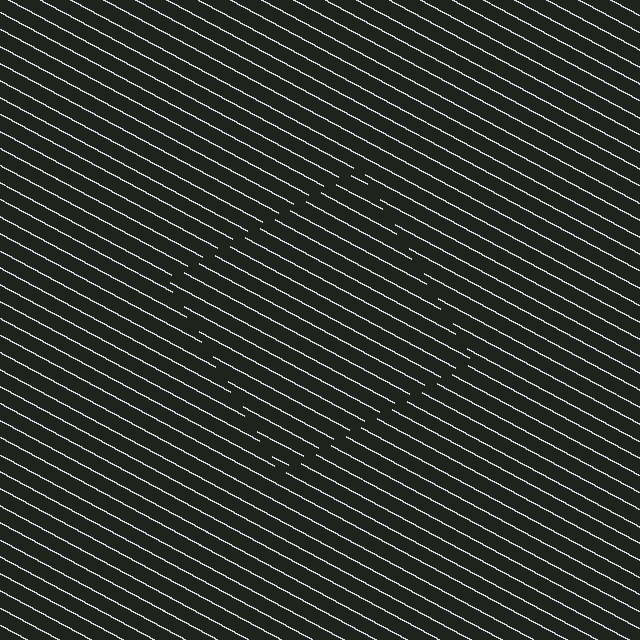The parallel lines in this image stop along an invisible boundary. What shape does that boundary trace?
An illusory square. The interior of the shape contains the same grating, shifted by half a period — the contour is defined by the phase discontinuity where line-ends from the inner and outer gratings abut.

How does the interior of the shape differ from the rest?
The interior of the shape contains the same grating, shifted by half a period — the contour is defined by the phase discontinuity where line-ends from the inner and outer gratings abut.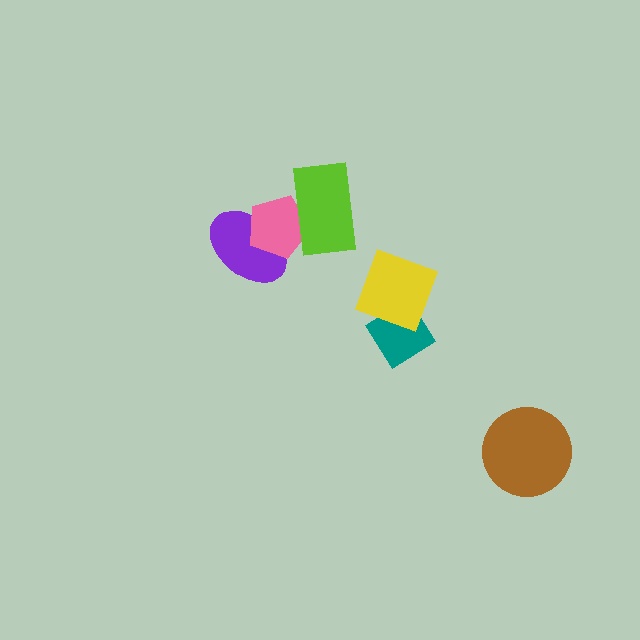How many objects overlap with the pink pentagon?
2 objects overlap with the pink pentagon.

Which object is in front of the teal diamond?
The yellow diamond is in front of the teal diamond.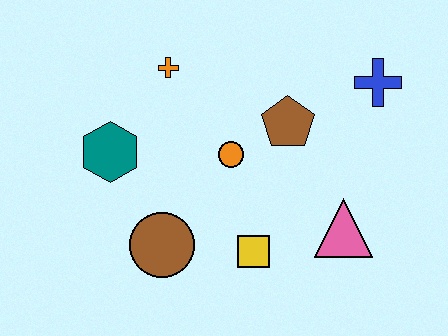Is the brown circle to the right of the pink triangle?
No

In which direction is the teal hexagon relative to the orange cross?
The teal hexagon is below the orange cross.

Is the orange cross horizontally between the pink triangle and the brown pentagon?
No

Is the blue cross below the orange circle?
No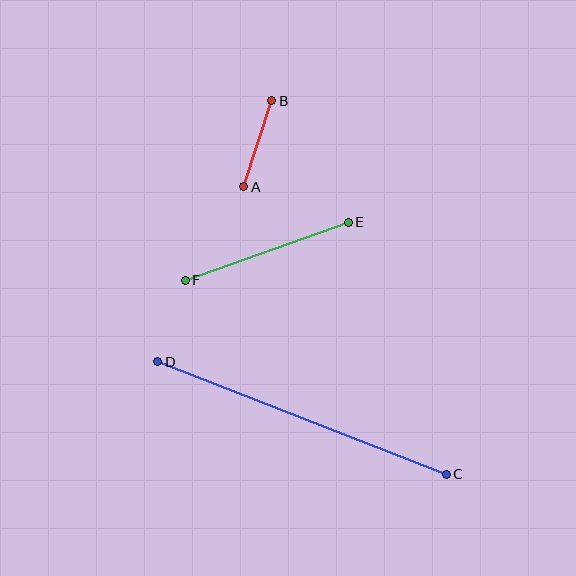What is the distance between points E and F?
The distance is approximately 173 pixels.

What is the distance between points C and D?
The distance is approximately 310 pixels.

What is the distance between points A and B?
The distance is approximately 91 pixels.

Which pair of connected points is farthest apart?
Points C and D are farthest apart.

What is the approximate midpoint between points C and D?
The midpoint is at approximately (302, 418) pixels.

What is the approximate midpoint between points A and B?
The midpoint is at approximately (258, 144) pixels.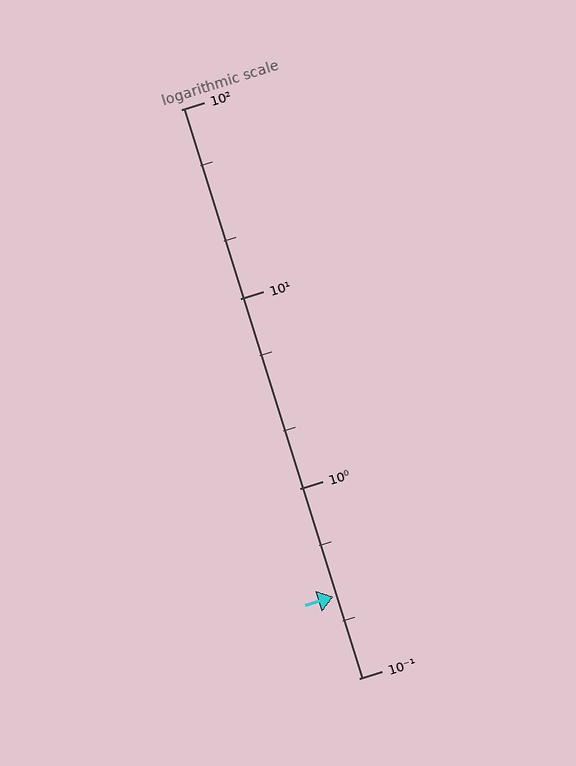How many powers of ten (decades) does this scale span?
The scale spans 3 decades, from 0.1 to 100.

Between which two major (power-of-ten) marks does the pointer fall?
The pointer is between 0.1 and 1.